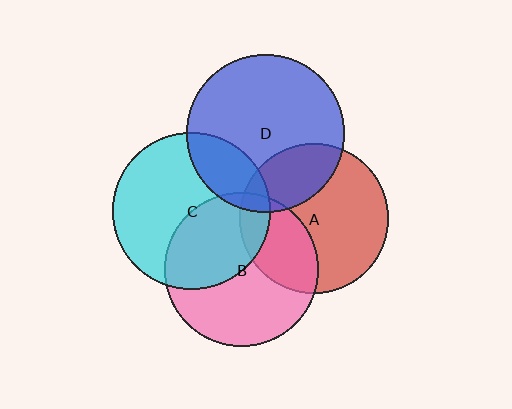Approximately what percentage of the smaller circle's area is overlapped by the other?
Approximately 10%.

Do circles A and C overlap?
Yes.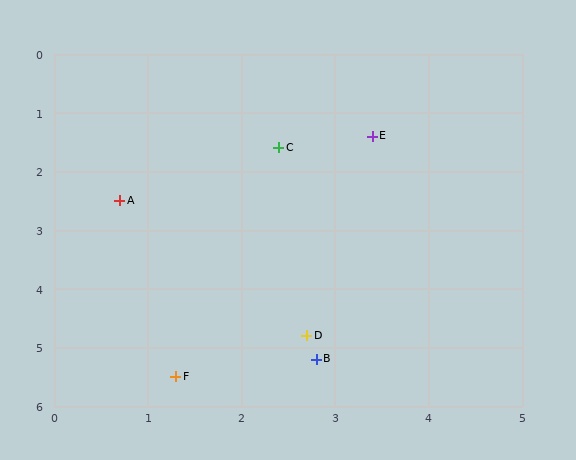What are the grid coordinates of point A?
Point A is at approximately (0.7, 2.5).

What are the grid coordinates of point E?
Point E is at approximately (3.4, 1.4).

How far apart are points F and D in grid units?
Points F and D are about 1.6 grid units apart.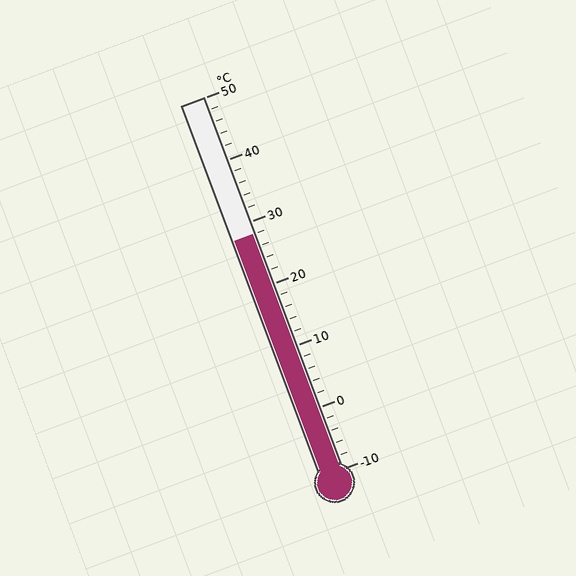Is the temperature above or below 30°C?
The temperature is below 30°C.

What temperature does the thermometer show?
The thermometer shows approximately 28°C.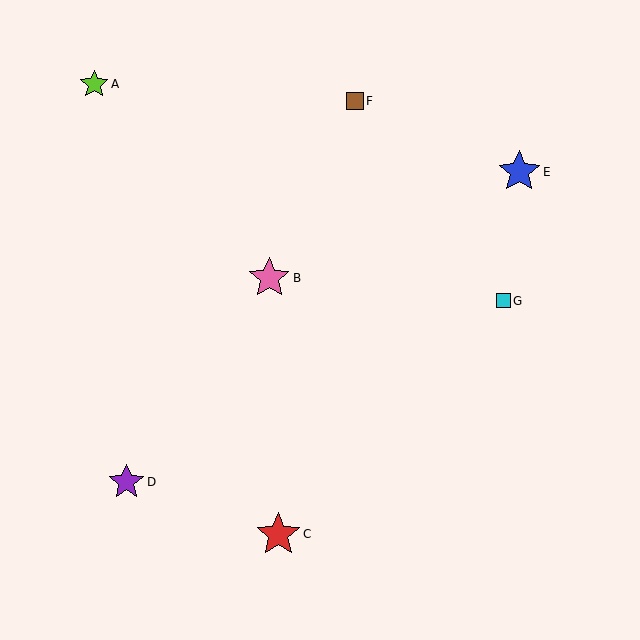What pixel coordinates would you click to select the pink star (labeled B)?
Click at (269, 278) to select the pink star B.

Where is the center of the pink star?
The center of the pink star is at (269, 278).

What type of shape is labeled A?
Shape A is a lime star.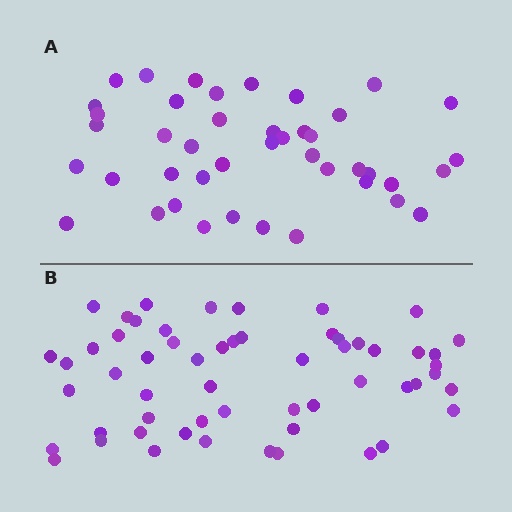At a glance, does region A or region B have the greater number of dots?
Region B (the bottom region) has more dots.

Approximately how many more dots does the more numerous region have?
Region B has approximately 15 more dots than region A.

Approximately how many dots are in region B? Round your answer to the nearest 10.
About 60 dots. (The exact count is 57, which rounds to 60.)